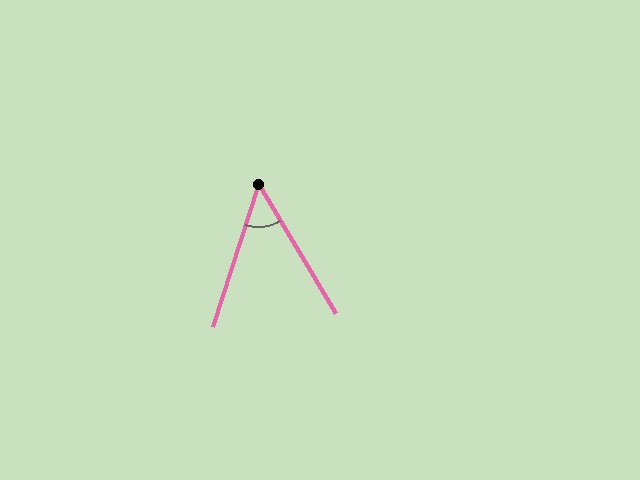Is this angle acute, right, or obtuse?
It is acute.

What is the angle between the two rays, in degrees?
Approximately 48 degrees.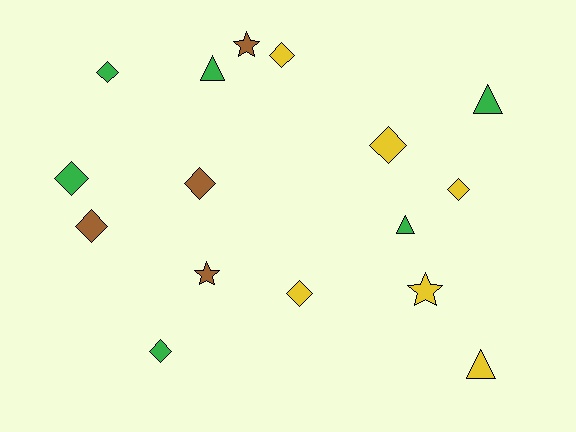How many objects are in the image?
There are 16 objects.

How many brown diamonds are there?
There are 2 brown diamonds.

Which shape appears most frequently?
Diamond, with 9 objects.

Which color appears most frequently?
Yellow, with 6 objects.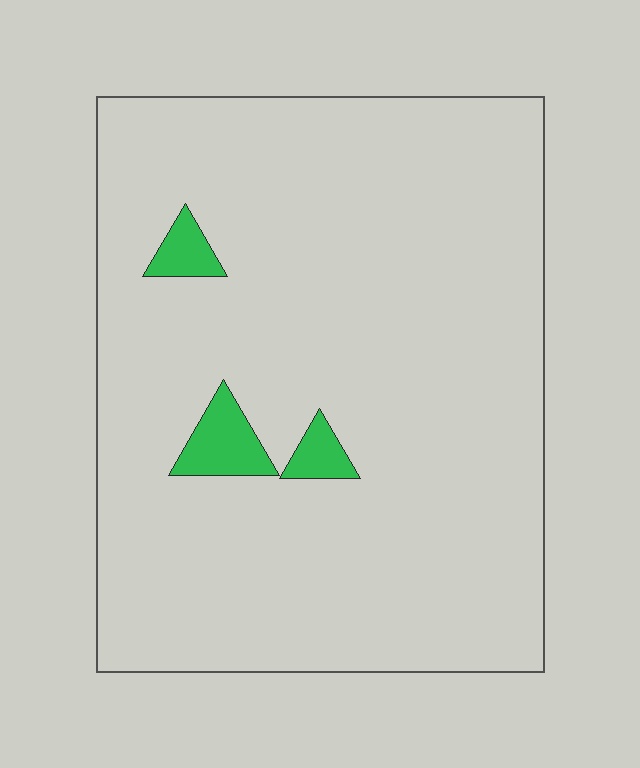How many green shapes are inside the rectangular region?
3.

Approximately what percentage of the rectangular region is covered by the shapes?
Approximately 5%.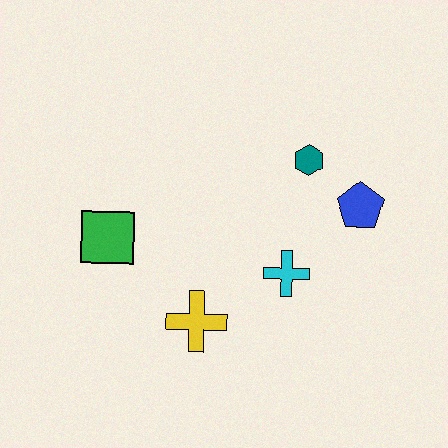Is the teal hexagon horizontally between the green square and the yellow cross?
No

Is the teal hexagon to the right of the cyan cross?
Yes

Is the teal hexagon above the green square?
Yes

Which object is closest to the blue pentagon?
The teal hexagon is closest to the blue pentagon.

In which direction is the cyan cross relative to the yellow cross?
The cyan cross is to the right of the yellow cross.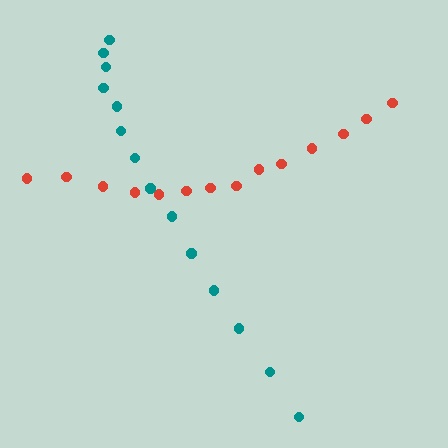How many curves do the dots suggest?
There are 2 distinct paths.